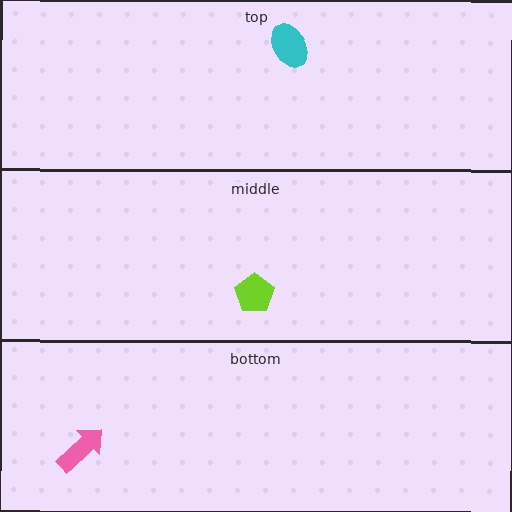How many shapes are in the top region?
1.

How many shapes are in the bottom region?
1.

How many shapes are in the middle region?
1.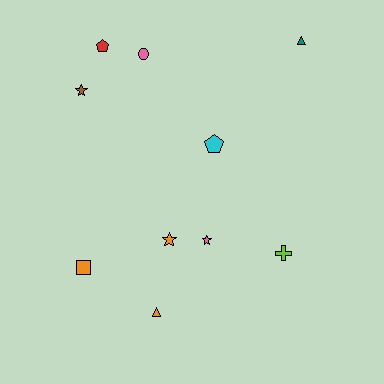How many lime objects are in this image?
There is 1 lime object.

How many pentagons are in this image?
There are 2 pentagons.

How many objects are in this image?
There are 10 objects.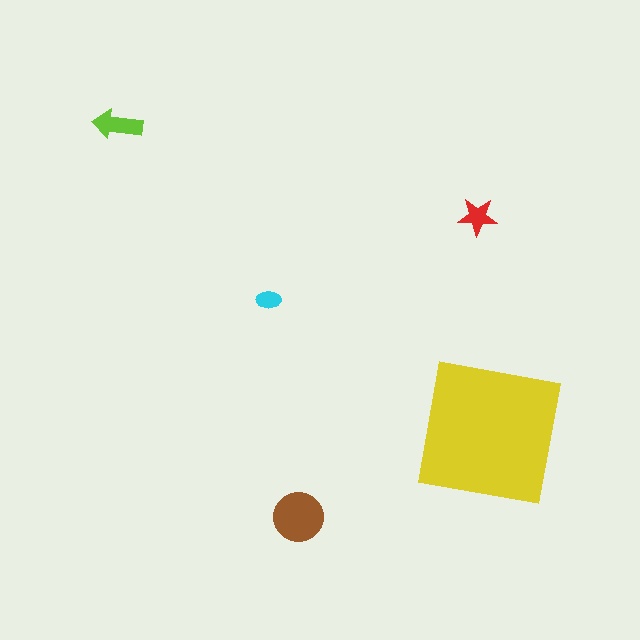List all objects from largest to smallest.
The yellow square, the brown circle, the lime arrow, the red star, the cyan ellipse.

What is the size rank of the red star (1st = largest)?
4th.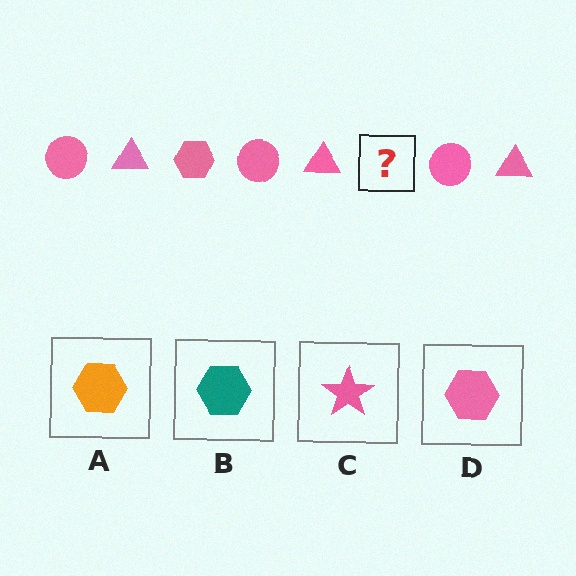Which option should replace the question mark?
Option D.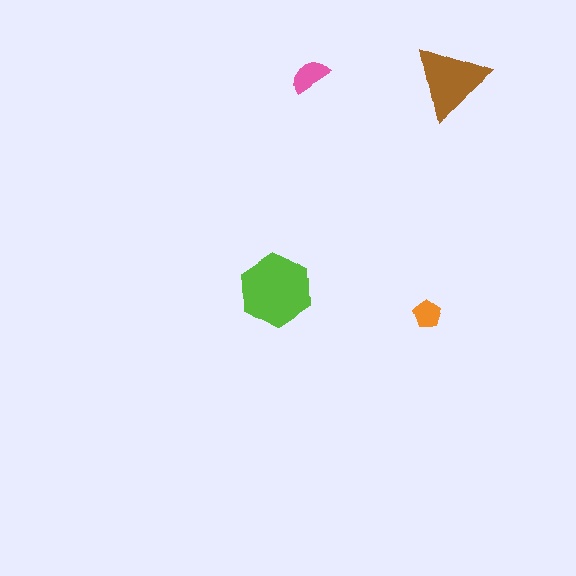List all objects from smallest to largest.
The orange pentagon, the pink semicircle, the brown triangle, the lime hexagon.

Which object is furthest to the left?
The lime hexagon is leftmost.